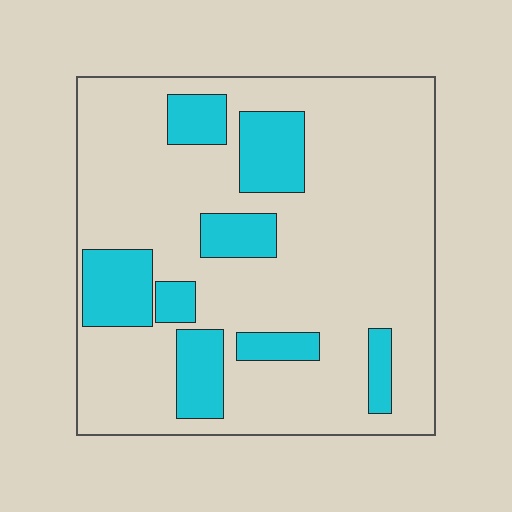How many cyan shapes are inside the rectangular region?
8.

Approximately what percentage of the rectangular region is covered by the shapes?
Approximately 20%.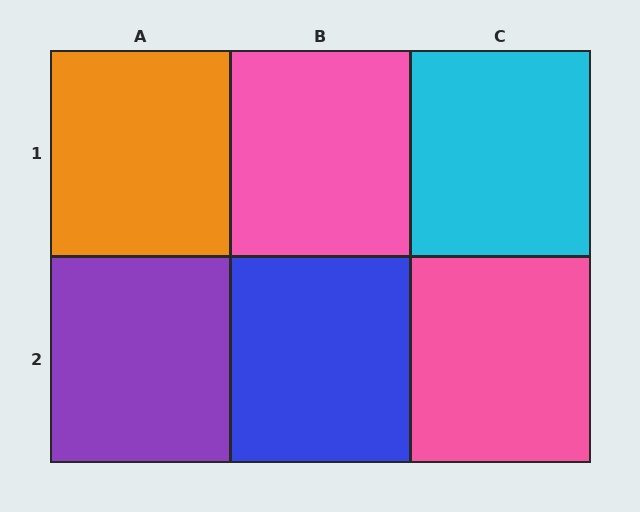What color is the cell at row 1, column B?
Pink.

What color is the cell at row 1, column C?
Cyan.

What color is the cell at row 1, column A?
Orange.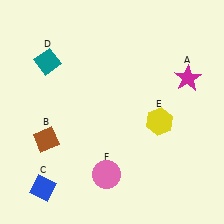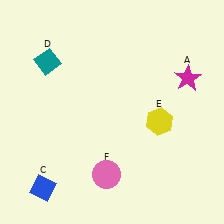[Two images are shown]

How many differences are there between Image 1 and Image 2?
There is 1 difference between the two images.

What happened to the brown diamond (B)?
The brown diamond (B) was removed in Image 2. It was in the bottom-left area of Image 1.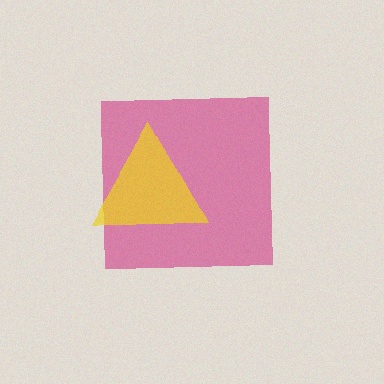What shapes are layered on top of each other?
The layered shapes are: a magenta square, a yellow triangle.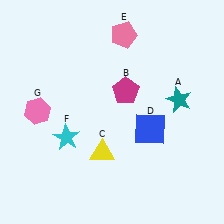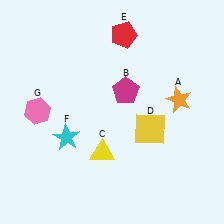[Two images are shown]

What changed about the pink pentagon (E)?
In Image 1, E is pink. In Image 2, it changed to red.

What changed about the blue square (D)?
In Image 1, D is blue. In Image 2, it changed to yellow.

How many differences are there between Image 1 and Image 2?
There are 3 differences between the two images.